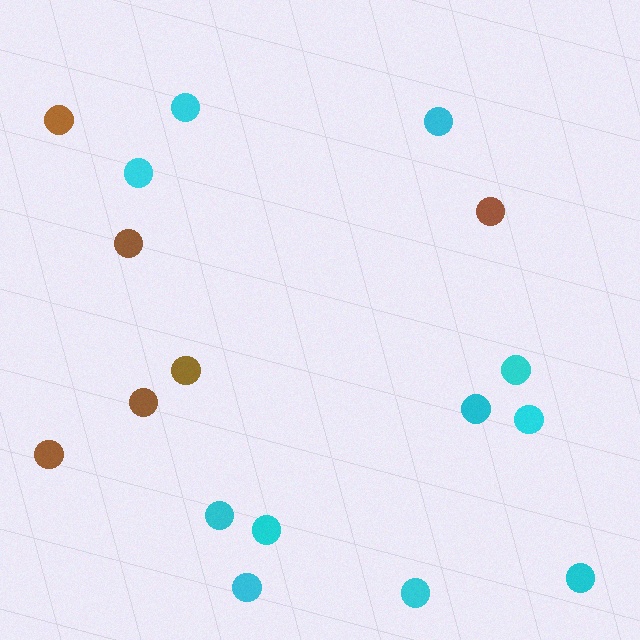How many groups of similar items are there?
There are 2 groups: one group of brown circles (6) and one group of cyan circles (11).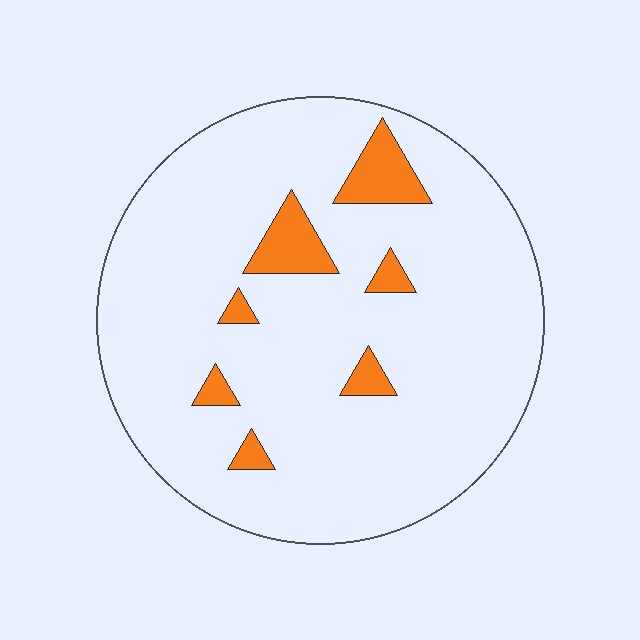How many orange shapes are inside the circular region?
7.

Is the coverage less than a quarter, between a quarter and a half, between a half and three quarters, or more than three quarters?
Less than a quarter.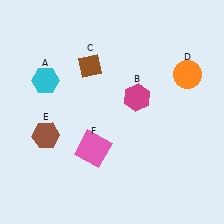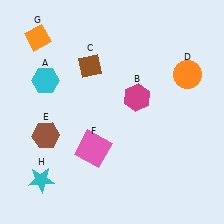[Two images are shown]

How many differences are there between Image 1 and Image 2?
There are 2 differences between the two images.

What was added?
An orange diamond (G), a cyan star (H) were added in Image 2.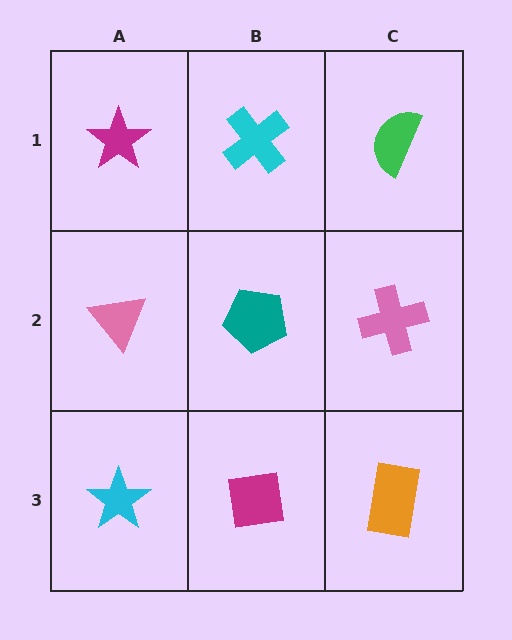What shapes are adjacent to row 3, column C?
A pink cross (row 2, column C), a magenta square (row 3, column B).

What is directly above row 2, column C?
A green semicircle.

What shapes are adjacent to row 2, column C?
A green semicircle (row 1, column C), an orange rectangle (row 3, column C), a teal pentagon (row 2, column B).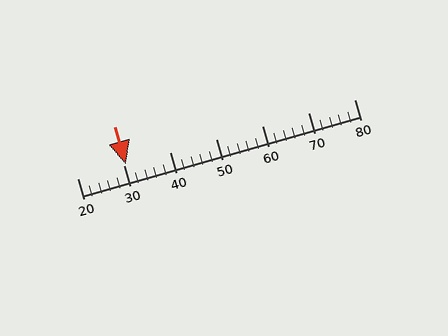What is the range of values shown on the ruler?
The ruler shows values from 20 to 80.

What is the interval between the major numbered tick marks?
The major tick marks are spaced 10 units apart.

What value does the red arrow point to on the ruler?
The red arrow points to approximately 31.